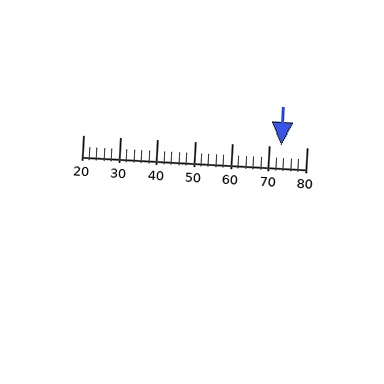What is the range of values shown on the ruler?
The ruler shows values from 20 to 80.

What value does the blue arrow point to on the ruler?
The blue arrow points to approximately 73.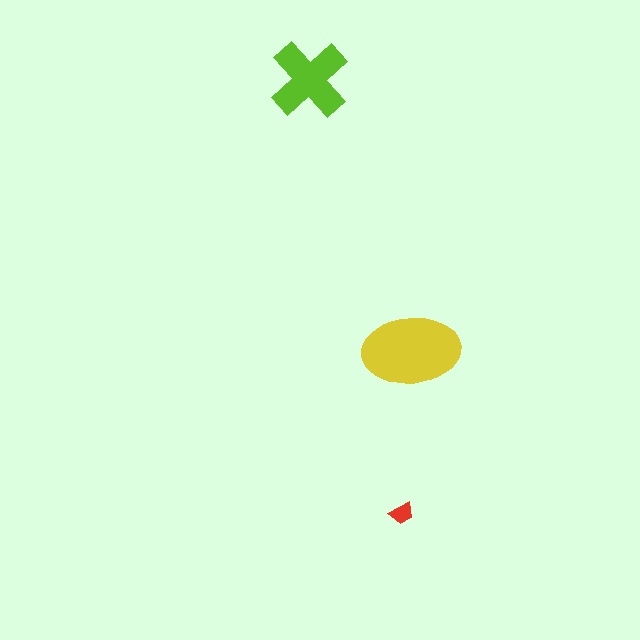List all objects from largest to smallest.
The yellow ellipse, the lime cross, the red trapezoid.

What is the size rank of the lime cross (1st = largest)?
2nd.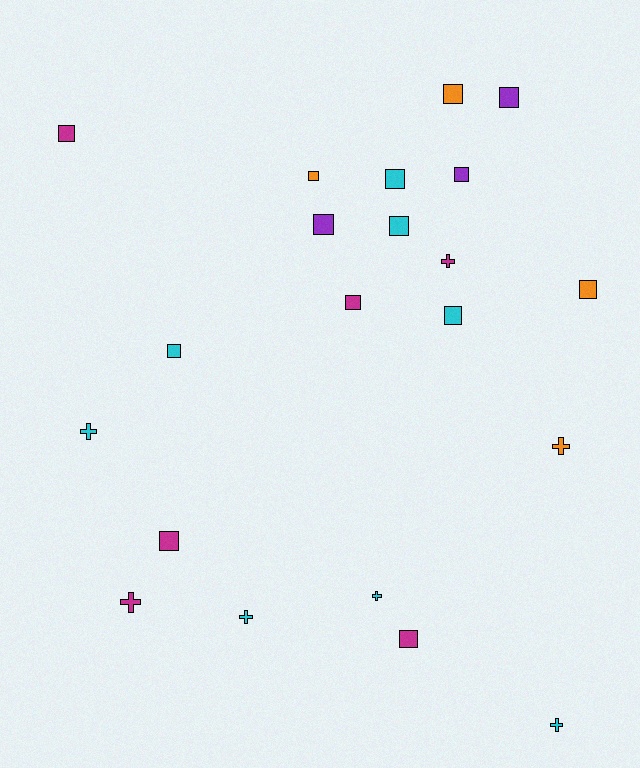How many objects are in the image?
There are 21 objects.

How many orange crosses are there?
There is 1 orange cross.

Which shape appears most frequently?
Square, with 14 objects.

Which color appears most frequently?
Cyan, with 8 objects.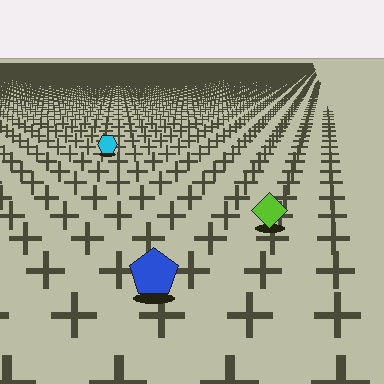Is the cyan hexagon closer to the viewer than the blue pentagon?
No. The blue pentagon is closer — you can tell from the texture gradient: the ground texture is coarser near it.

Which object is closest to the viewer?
The blue pentagon is closest. The texture marks near it are larger and more spread out.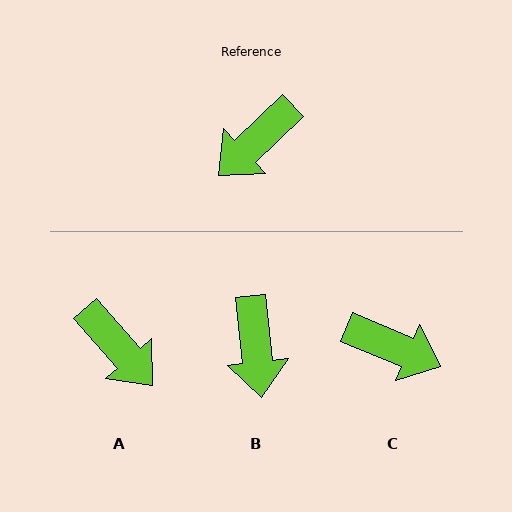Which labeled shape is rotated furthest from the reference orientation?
C, about 114 degrees away.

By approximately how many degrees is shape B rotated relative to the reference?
Approximately 53 degrees counter-clockwise.